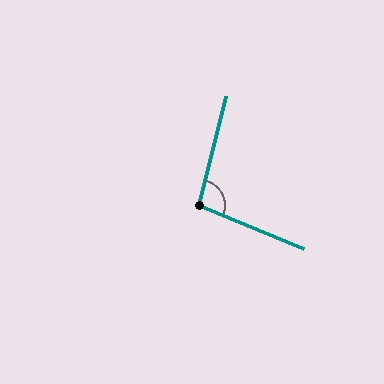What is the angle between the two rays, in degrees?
Approximately 99 degrees.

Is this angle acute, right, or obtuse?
It is obtuse.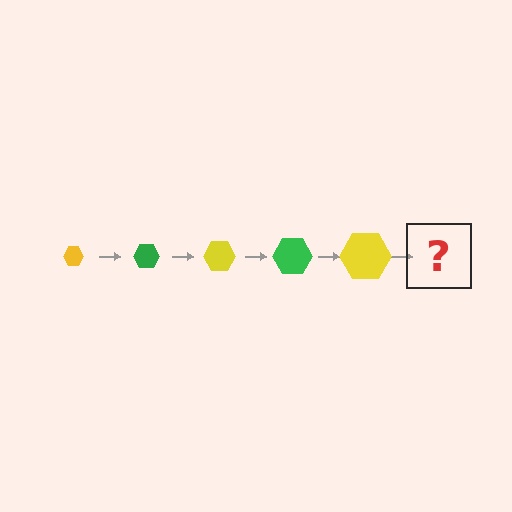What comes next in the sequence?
The next element should be a green hexagon, larger than the previous one.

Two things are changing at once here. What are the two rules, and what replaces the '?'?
The two rules are that the hexagon grows larger each step and the color cycles through yellow and green. The '?' should be a green hexagon, larger than the previous one.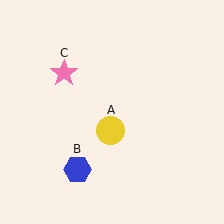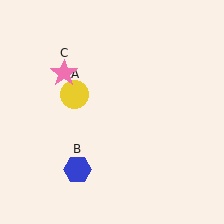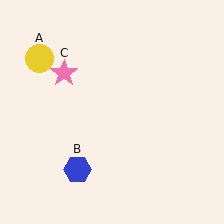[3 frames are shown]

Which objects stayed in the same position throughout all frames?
Blue hexagon (object B) and pink star (object C) remained stationary.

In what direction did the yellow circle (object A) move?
The yellow circle (object A) moved up and to the left.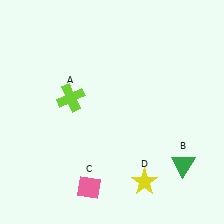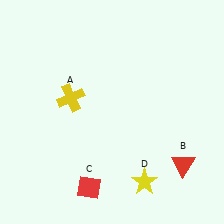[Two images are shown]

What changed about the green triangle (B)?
In Image 1, B is green. In Image 2, it changed to red.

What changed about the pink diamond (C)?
In Image 1, C is pink. In Image 2, it changed to red.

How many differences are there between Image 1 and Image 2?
There are 3 differences between the two images.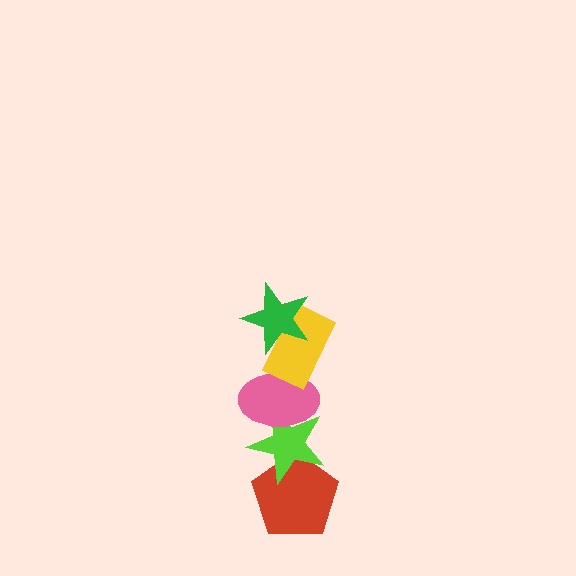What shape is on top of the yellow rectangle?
The green star is on top of the yellow rectangle.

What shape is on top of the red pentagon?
The lime star is on top of the red pentagon.